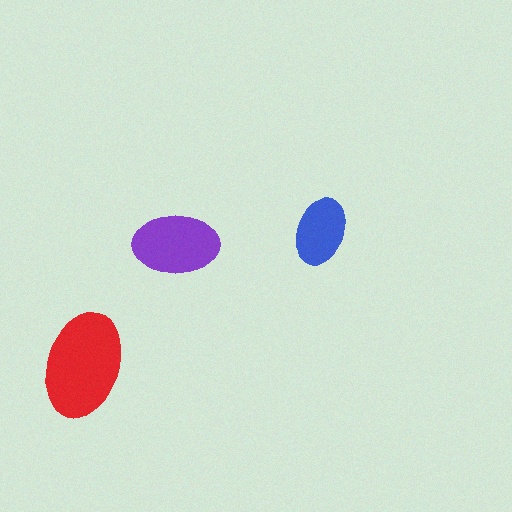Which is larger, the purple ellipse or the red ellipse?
The red one.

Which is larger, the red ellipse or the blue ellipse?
The red one.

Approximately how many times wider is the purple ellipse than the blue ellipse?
About 1.5 times wider.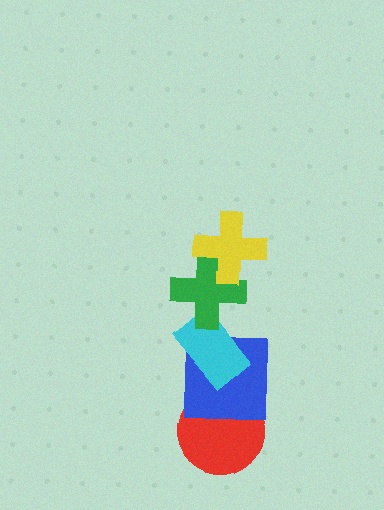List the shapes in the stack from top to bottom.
From top to bottom: the yellow cross, the green cross, the cyan rectangle, the blue square, the red circle.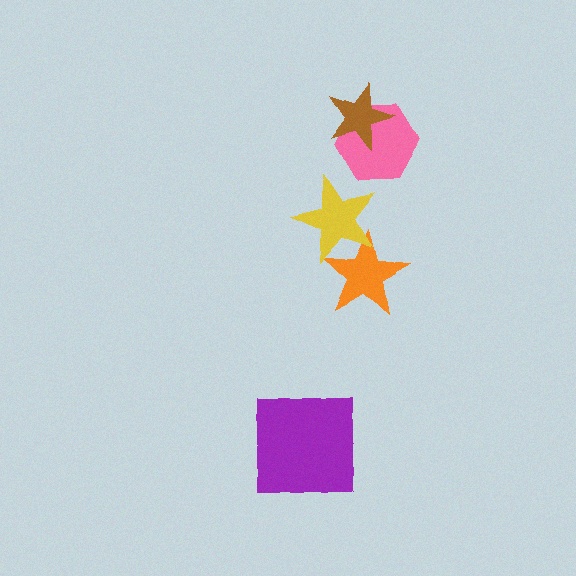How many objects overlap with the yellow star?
1 object overlaps with the yellow star.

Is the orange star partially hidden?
Yes, it is partially covered by another shape.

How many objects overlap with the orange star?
1 object overlaps with the orange star.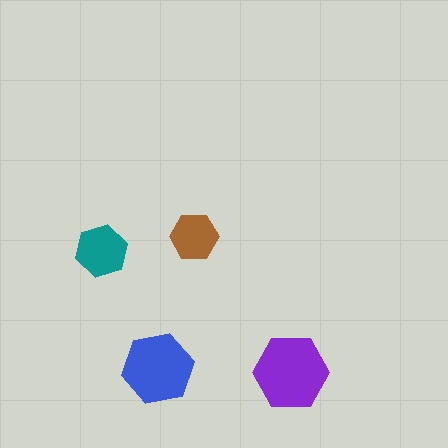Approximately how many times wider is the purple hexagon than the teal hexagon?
About 1.5 times wider.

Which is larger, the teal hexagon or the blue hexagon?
The blue one.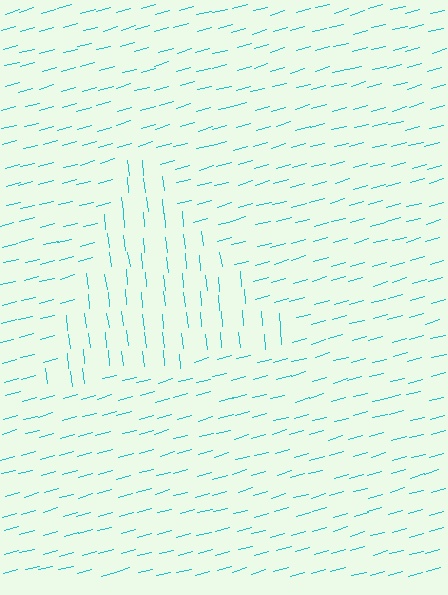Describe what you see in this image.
The image is filled with small cyan line segments. A triangle region in the image has lines oriented differently from the surrounding lines, creating a visible texture boundary.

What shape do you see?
I see a triangle.